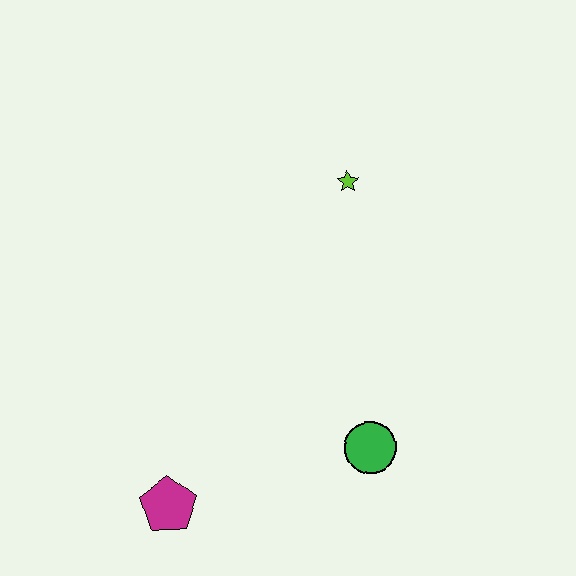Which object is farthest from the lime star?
The magenta pentagon is farthest from the lime star.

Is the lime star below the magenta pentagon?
No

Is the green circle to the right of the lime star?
Yes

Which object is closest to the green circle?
The magenta pentagon is closest to the green circle.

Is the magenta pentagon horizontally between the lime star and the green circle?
No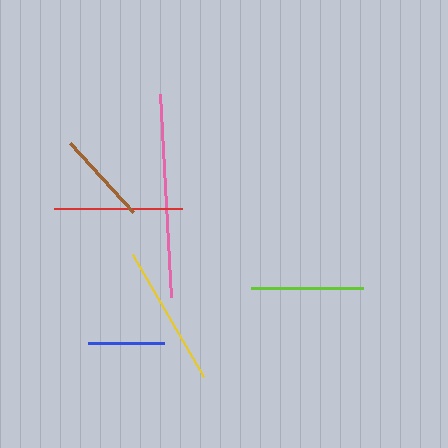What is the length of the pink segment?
The pink segment is approximately 203 pixels long.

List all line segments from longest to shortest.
From longest to shortest: pink, yellow, red, lime, brown, blue.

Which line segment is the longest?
The pink line is the longest at approximately 203 pixels.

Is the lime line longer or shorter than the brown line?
The lime line is longer than the brown line.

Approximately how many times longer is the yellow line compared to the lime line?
The yellow line is approximately 1.3 times the length of the lime line.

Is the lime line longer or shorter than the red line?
The red line is longer than the lime line.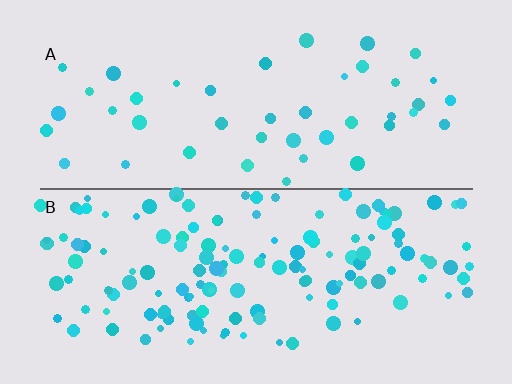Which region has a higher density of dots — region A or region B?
B (the bottom).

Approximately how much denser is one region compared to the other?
Approximately 3.3× — region B over region A.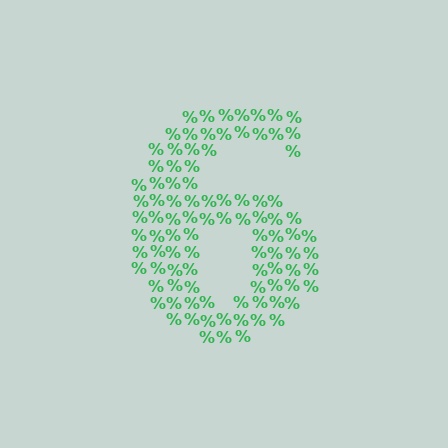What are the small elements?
The small elements are percent signs.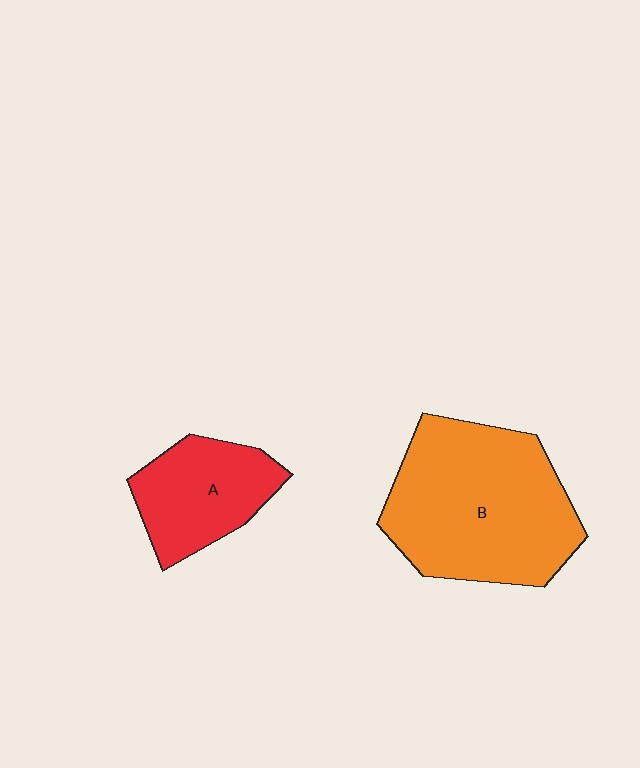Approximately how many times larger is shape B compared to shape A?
Approximately 2.0 times.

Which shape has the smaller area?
Shape A (red).